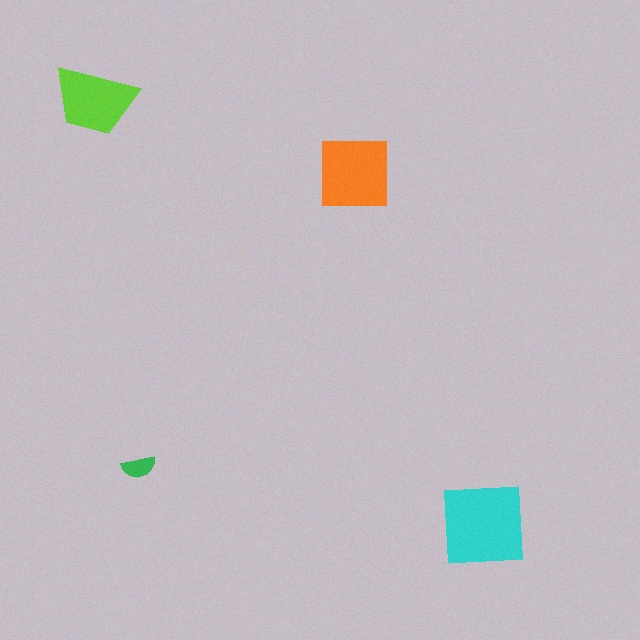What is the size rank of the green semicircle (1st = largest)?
4th.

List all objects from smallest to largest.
The green semicircle, the lime trapezoid, the orange square, the cyan square.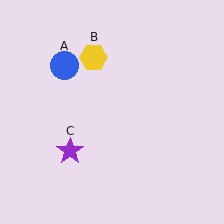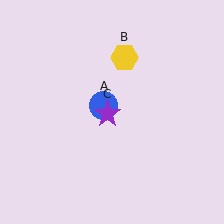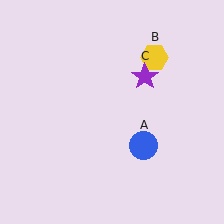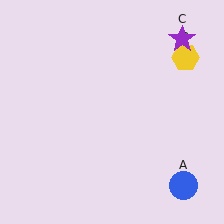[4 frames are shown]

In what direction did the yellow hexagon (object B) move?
The yellow hexagon (object B) moved right.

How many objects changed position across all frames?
3 objects changed position: blue circle (object A), yellow hexagon (object B), purple star (object C).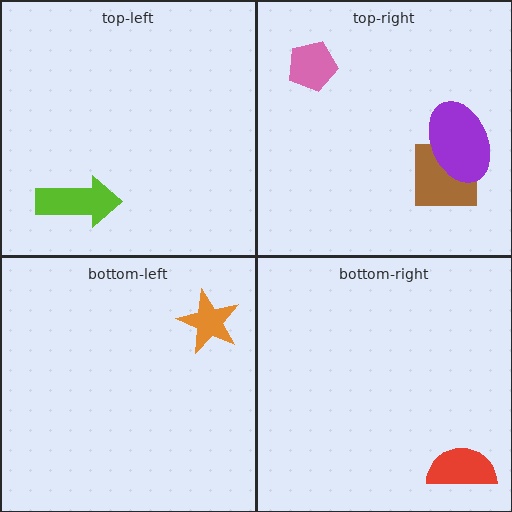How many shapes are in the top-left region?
1.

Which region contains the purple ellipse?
The top-right region.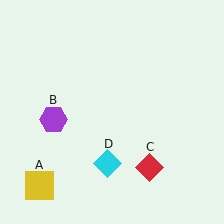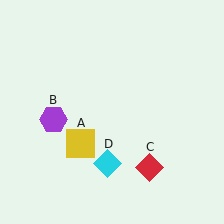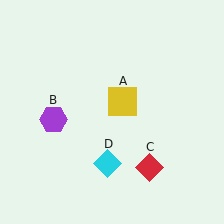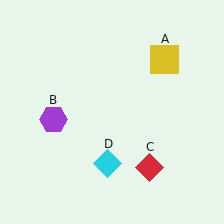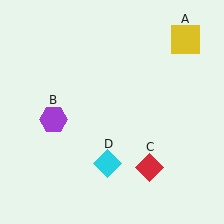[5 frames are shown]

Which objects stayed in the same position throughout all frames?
Purple hexagon (object B) and red diamond (object C) and cyan diamond (object D) remained stationary.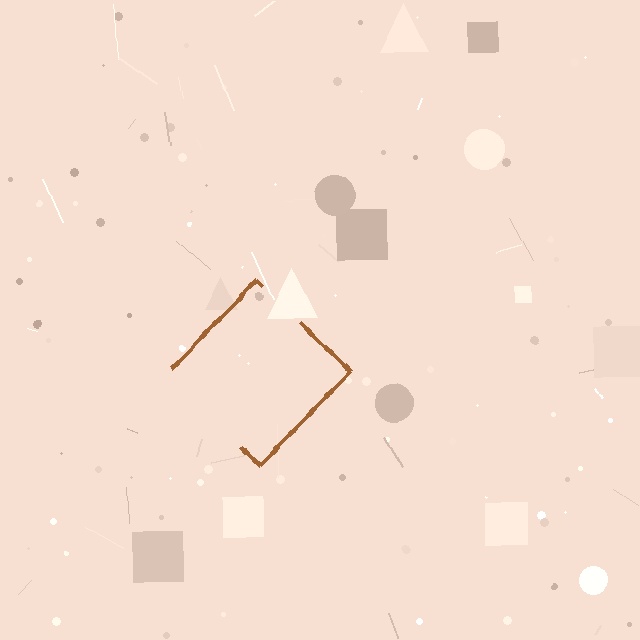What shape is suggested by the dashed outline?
The dashed outline suggests a diamond.